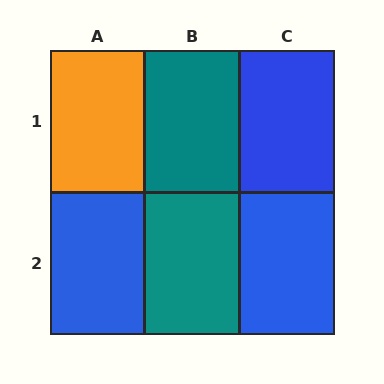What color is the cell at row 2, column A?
Blue.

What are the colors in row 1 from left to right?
Orange, teal, blue.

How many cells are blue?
3 cells are blue.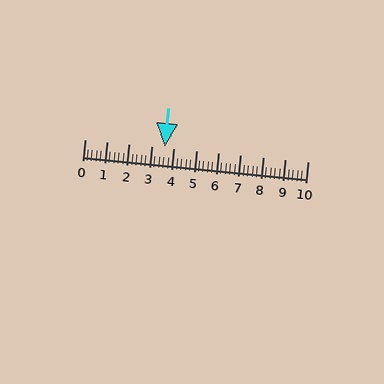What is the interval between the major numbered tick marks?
The major tick marks are spaced 1 units apart.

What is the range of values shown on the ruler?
The ruler shows values from 0 to 10.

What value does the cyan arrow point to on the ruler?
The cyan arrow points to approximately 3.6.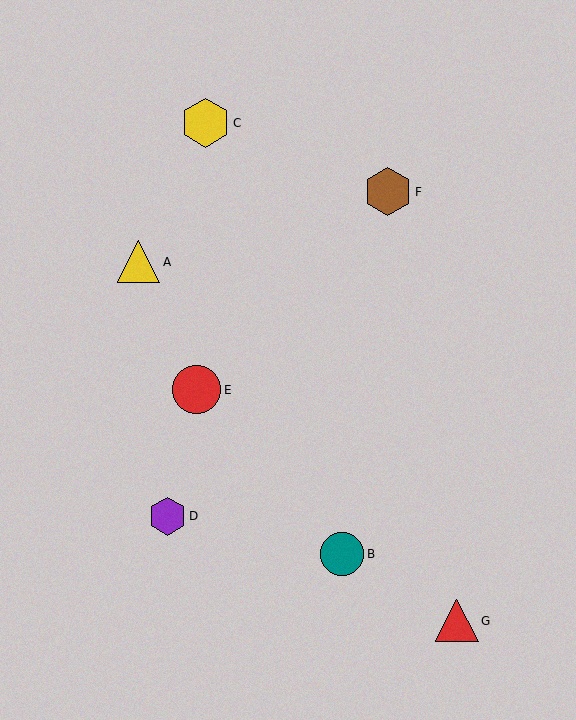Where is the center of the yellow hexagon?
The center of the yellow hexagon is at (206, 123).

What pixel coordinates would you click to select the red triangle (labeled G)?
Click at (457, 621) to select the red triangle G.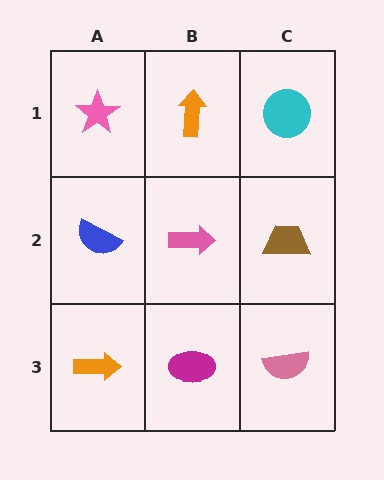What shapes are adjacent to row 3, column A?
A blue semicircle (row 2, column A), a magenta ellipse (row 3, column B).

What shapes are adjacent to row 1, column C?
A brown trapezoid (row 2, column C), an orange arrow (row 1, column B).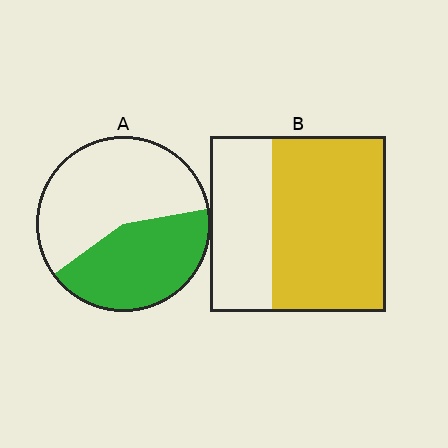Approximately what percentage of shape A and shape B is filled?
A is approximately 45% and B is approximately 65%.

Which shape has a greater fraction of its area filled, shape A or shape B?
Shape B.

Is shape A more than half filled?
No.